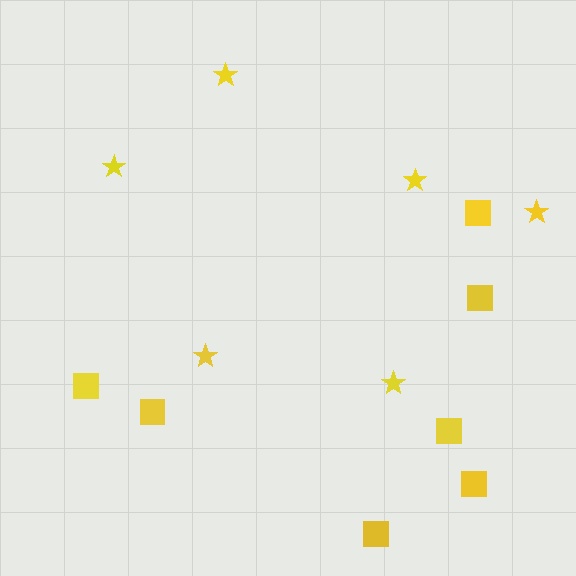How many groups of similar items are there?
There are 2 groups: one group of squares (7) and one group of stars (6).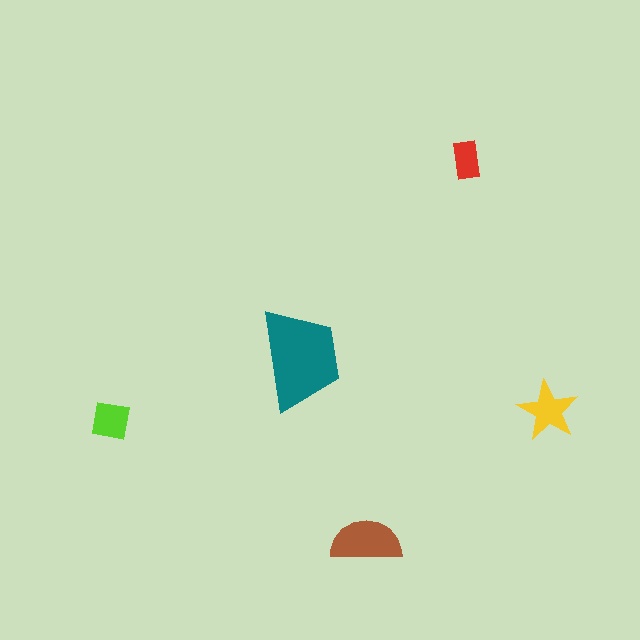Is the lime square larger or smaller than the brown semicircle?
Smaller.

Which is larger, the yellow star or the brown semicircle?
The brown semicircle.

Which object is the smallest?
The red rectangle.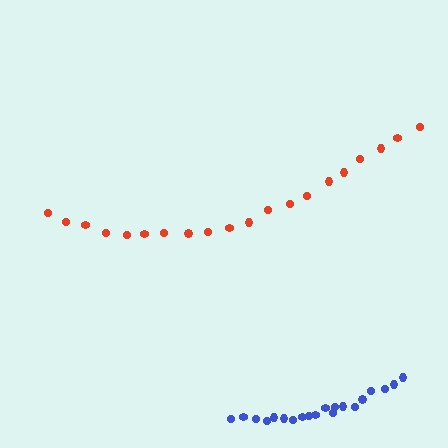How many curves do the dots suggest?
There are 2 distinct paths.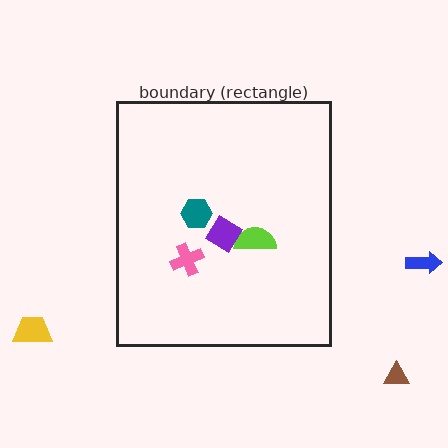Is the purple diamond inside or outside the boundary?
Inside.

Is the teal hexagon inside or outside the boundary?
Inside.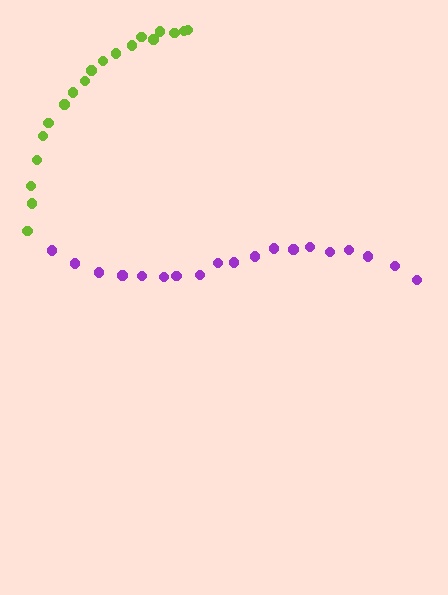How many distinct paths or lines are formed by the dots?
There are 2 distinct paths.